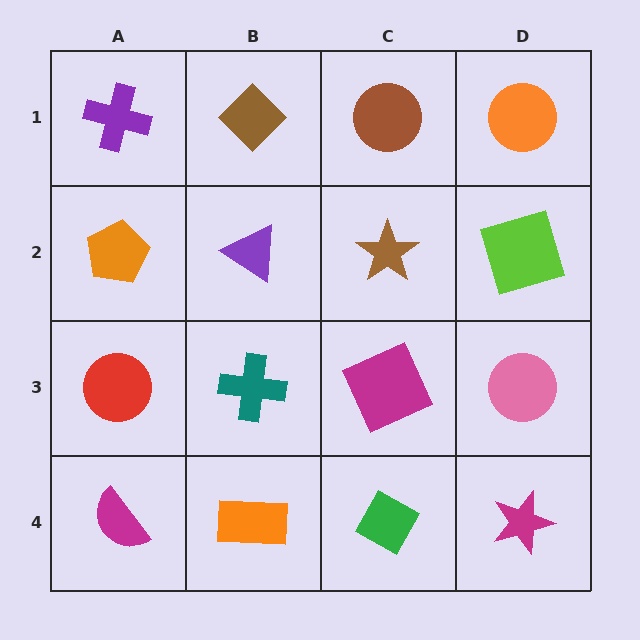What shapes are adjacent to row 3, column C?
A brown star (row 2, column C), a green diamond (row 4, column C), a teal cross (row 3, column B), a pink circle (row 3, column D).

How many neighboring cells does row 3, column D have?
3.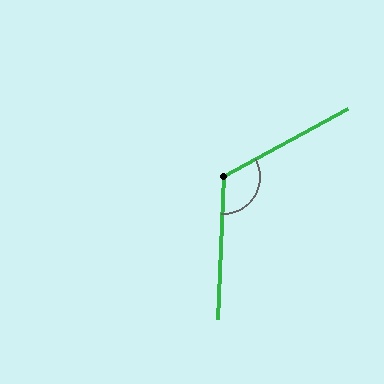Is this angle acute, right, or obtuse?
It is obtuse.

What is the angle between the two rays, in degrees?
Approximately 121 degrees.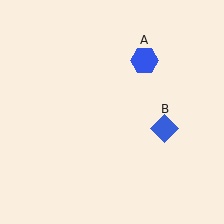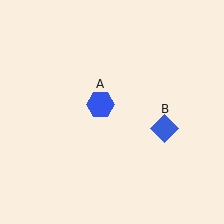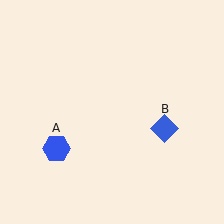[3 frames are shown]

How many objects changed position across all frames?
1 object changed position: blue hexagon (object A).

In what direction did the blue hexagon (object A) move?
The blue hexagon (object A) moved down and to the left.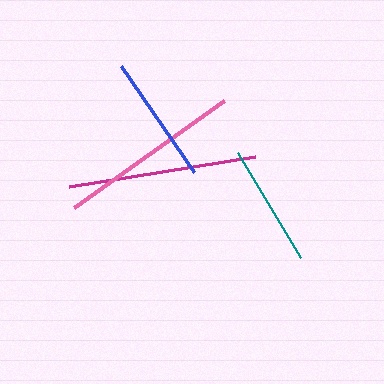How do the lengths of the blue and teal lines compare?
The blue and teal lines are approximately the same length.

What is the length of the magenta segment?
The magenta segment is approximately 188 pixels long.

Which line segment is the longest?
The magenta line is the longest at approximately 188 pixels.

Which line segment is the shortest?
The teal line is the shortest at approximately 122 pixels.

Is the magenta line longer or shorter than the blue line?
The magenta line is longer than the blue line.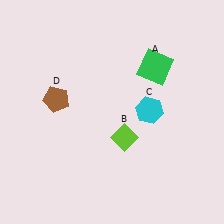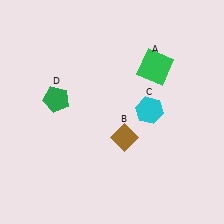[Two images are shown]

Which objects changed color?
B changed from lime to brown. D changed from brown to green.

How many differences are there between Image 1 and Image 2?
There are 2 differences between the two images.